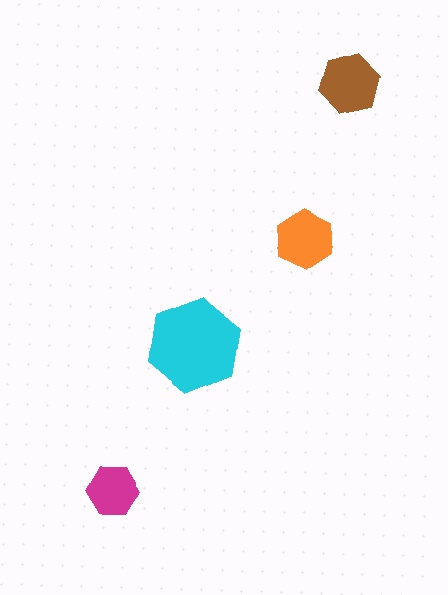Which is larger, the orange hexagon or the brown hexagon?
The brown one.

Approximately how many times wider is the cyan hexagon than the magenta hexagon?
About 2 times wider.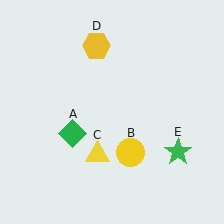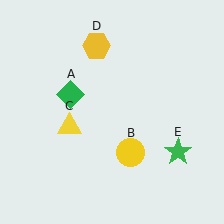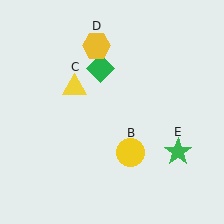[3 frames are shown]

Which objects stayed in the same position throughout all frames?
Yellow circle (object B) and yellow hexagon (object D) and green star (object E) remained stationary.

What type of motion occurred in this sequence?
The green diamond (object A), yellow triangle (object C) rotated clockwise around the center of the scene.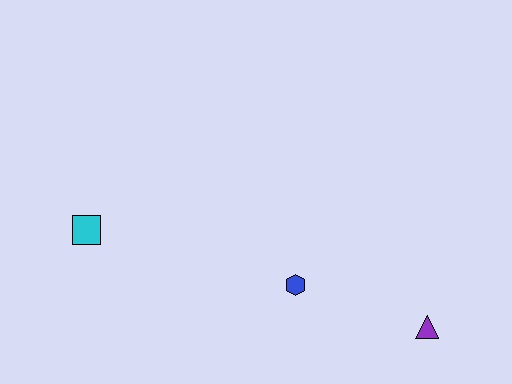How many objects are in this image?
There are 3 objects.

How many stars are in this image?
There are no stars.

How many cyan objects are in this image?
There is 1 cyan object.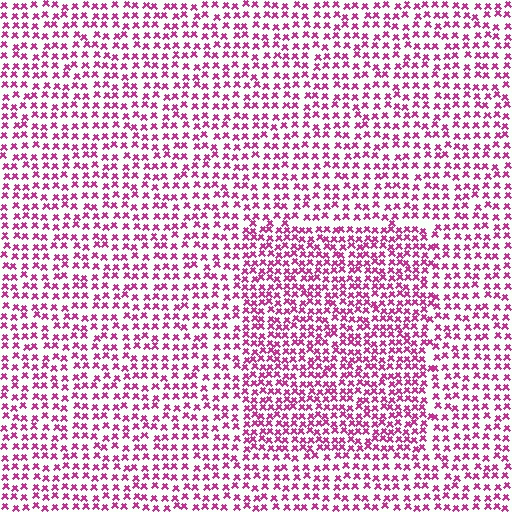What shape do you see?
I see a rectangle.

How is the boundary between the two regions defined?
The boundary is defined by a change in element density (approximately 1.5x ratio). All elements are the same color, size, and shape.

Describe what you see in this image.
The image contains small magenta elements arranged at two different densities. A rectangle-shaped region is visible where the elements are more densely packed than the surrounding area.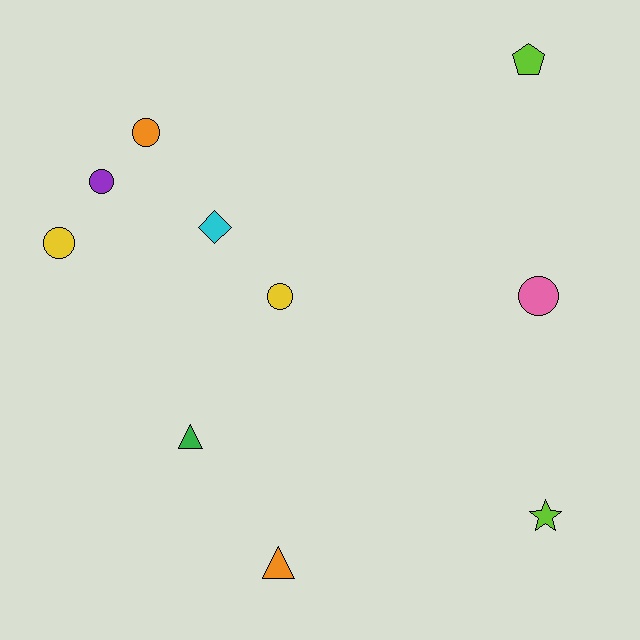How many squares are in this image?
There are no squares.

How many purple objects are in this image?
There is 1 purple object.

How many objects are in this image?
There are 10 objects.